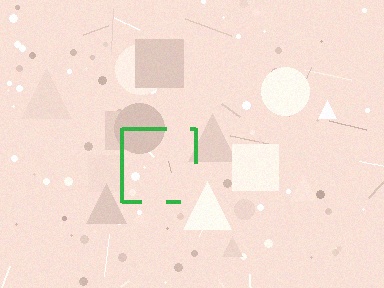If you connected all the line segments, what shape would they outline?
They would outline a square.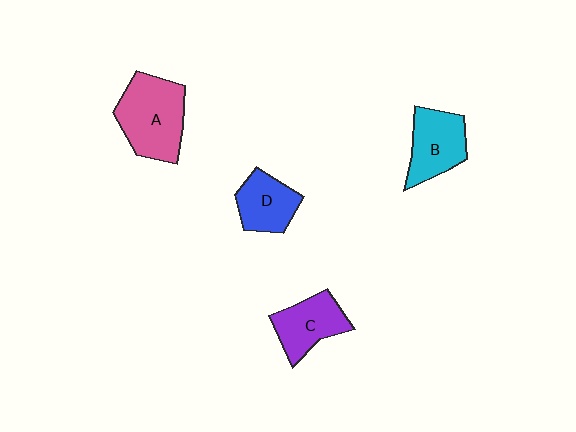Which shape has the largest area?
Shape A (pink).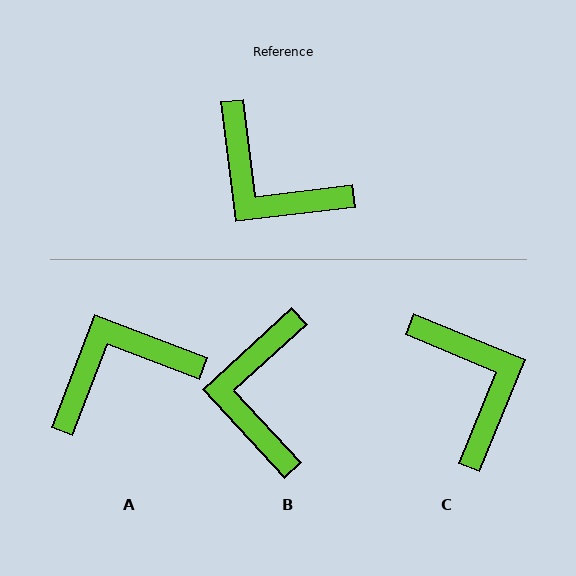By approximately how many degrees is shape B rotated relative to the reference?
Approximately 54 degrees clockwise.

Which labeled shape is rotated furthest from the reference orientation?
C, about 151 degrees away.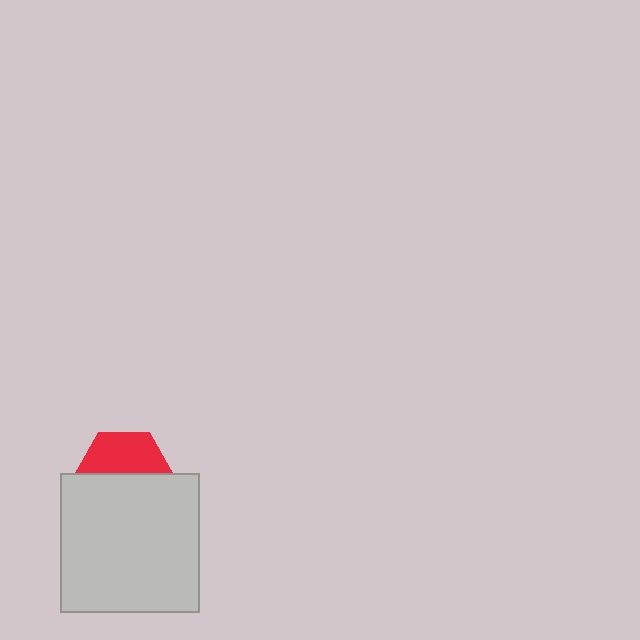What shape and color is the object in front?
The object in front is a light gray square.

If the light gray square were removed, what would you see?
You would see the complete red hexagon.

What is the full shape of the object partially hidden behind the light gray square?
The partially hidden object is a red hexagon.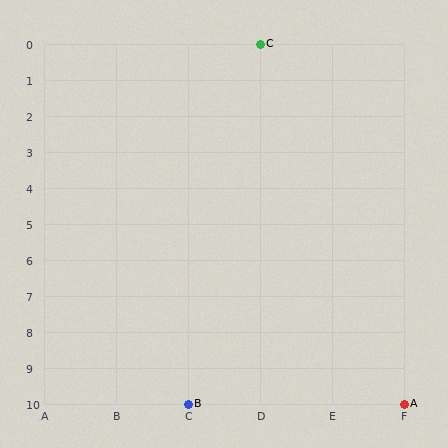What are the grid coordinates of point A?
Point A is at grid coordinates (F, 10).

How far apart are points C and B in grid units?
Points C and B are 1 column and 10 rows apart (about 10.0 grid units diagonally).